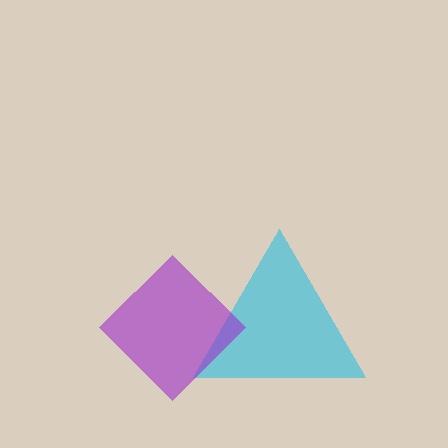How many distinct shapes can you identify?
There are 2 distinct shapes: a cyan triangle, a purple diamond.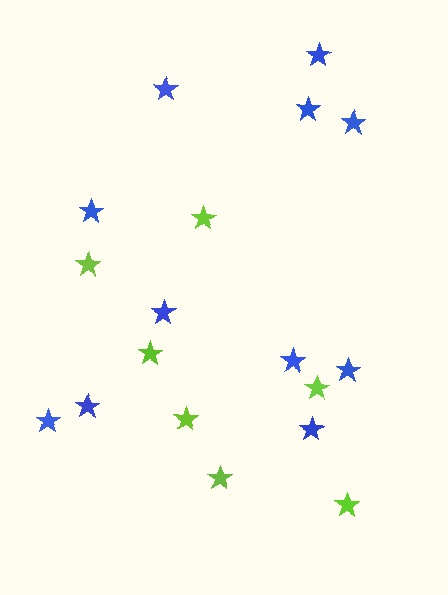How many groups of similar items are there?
There are 2 groups: one group of lime stars (7) and one group of blue stars (11).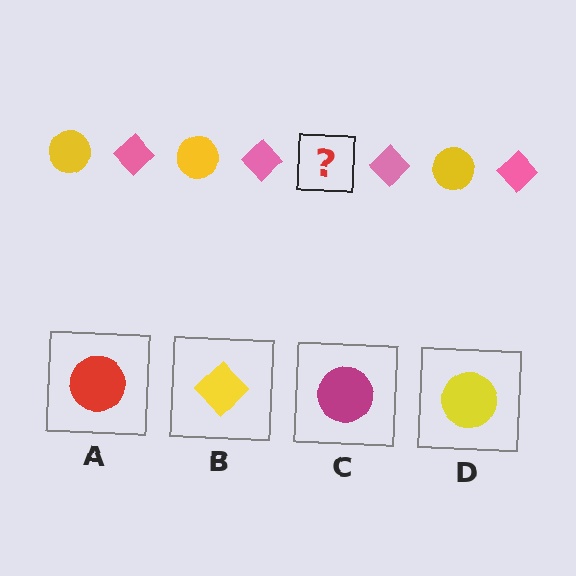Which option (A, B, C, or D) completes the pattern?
D.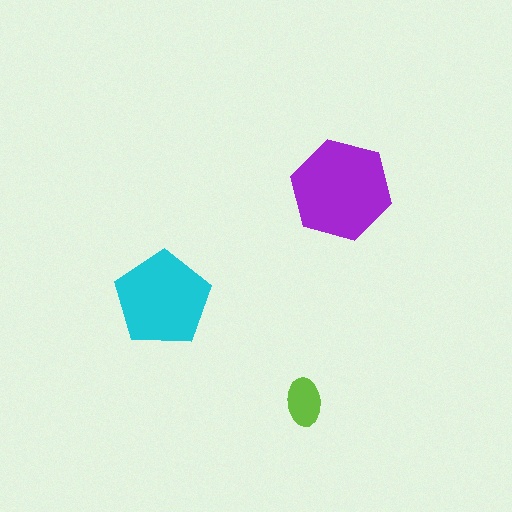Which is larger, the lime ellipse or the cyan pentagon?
The cyan pentagon.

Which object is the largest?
The purple hexagon.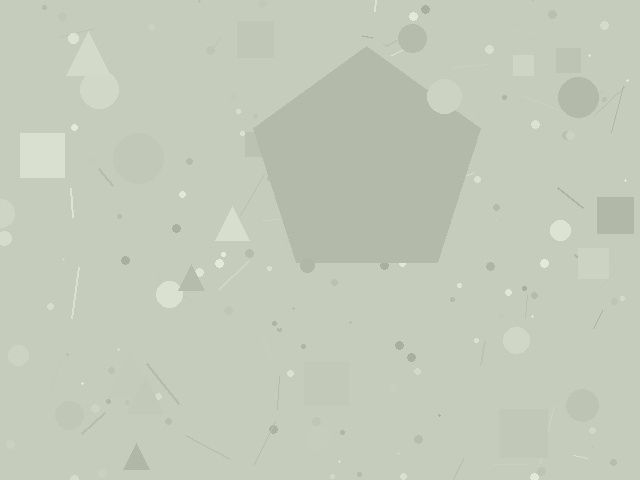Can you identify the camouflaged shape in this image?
The camouflaged shape is a pentagon.